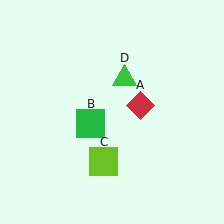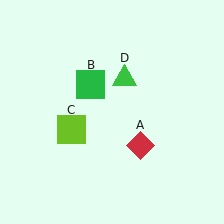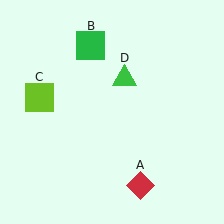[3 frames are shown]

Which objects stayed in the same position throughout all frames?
Green triangle (object D) remained stationary.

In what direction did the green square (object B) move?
The green square (object B) moved up.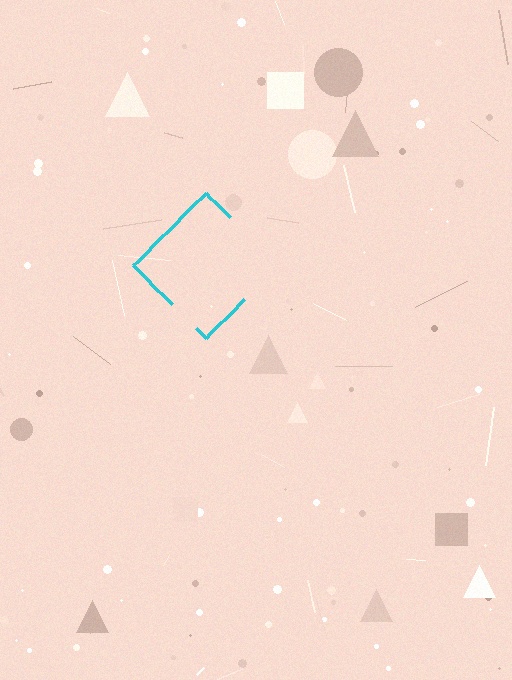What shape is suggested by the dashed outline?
The dashed outline suggests a diamond.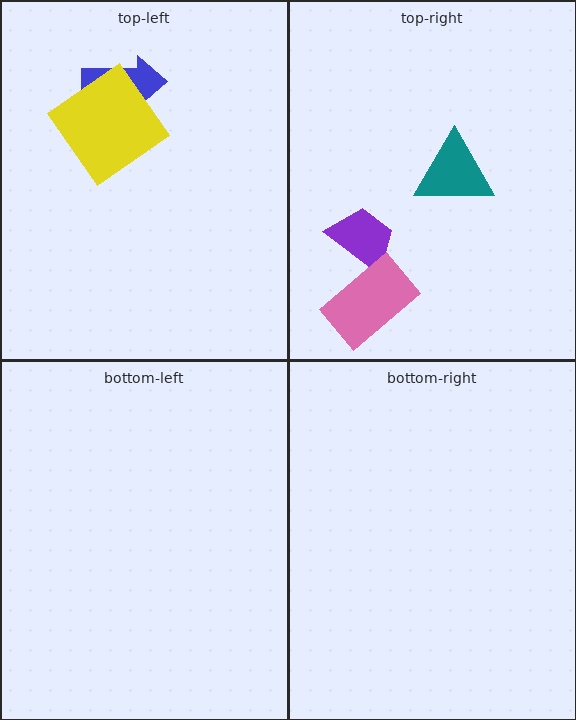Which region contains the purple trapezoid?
The top-right region.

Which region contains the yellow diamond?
The top-left region.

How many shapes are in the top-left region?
2.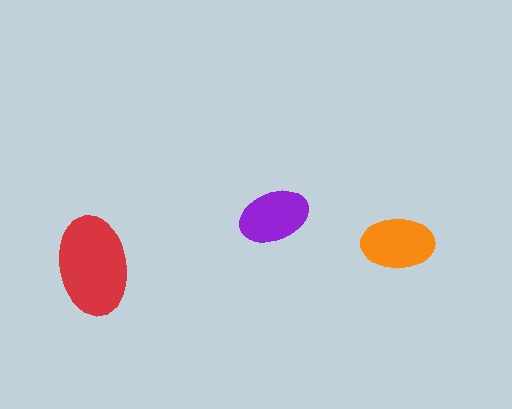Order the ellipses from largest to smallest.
the red one, the orange one, the purple one.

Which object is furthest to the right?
The orange ellipse is rightmost.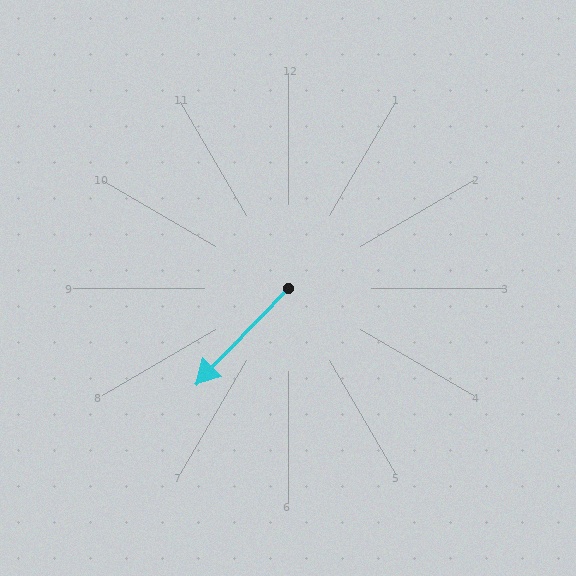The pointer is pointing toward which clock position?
Roughly 7 o'clock.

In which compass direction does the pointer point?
Southwest.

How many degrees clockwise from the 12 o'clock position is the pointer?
Approximately 224 degrees.